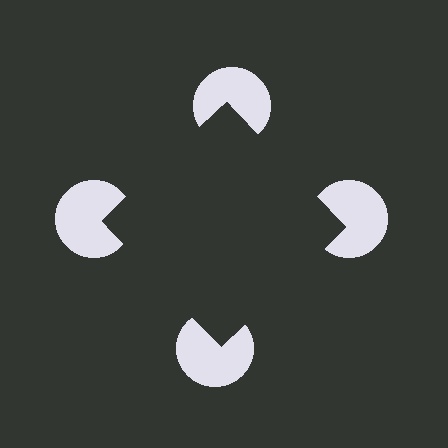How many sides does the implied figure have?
4 sides.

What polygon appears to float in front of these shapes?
An illusory square — its edges are inferred from the aligned wedge cuts in the pac-man discs, not physically drawn.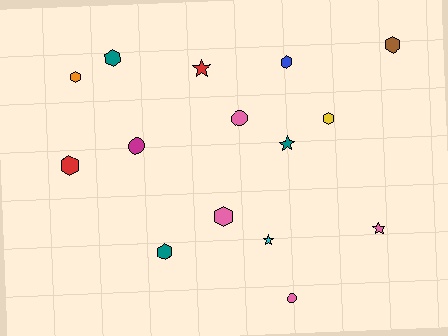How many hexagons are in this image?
There are 8 hexagons.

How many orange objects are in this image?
There is 1 orange object.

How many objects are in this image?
There are 15 objects.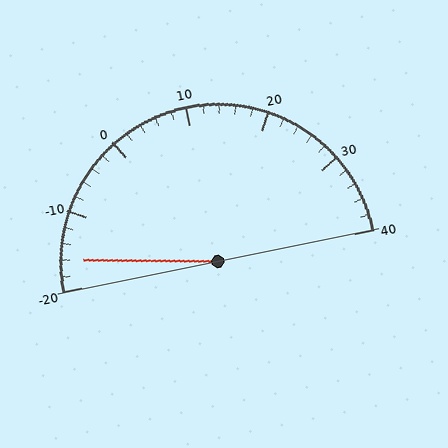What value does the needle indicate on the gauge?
The needle indicates approximately -16.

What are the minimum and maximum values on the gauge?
The gauge ranges from -20 to 40.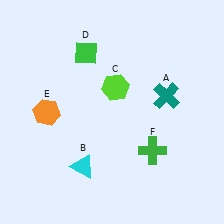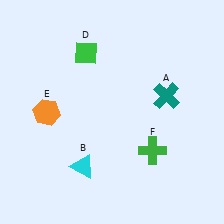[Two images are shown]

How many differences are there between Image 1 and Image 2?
There is 1 difference between the two images.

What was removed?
The lime hexagon (C) was removed in Image 2.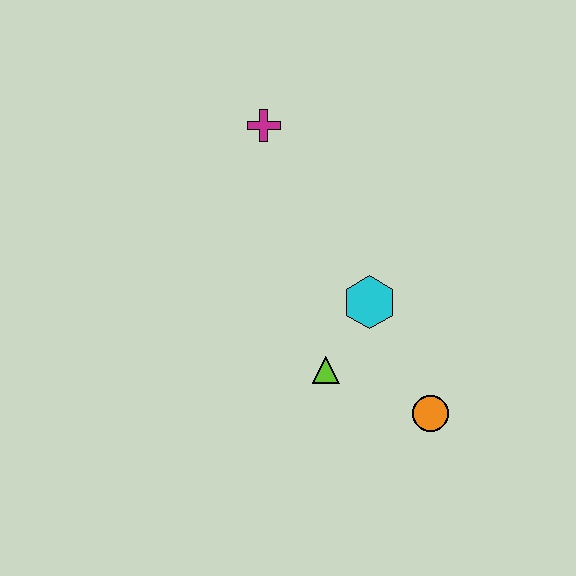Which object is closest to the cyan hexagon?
The lime triangle is closest to the cyan hexagon.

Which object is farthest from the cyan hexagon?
The magenta cross is farthest from the cyan hexagon.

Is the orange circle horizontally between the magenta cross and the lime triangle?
No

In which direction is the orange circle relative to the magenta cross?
The orange circle is below the magenta cross.